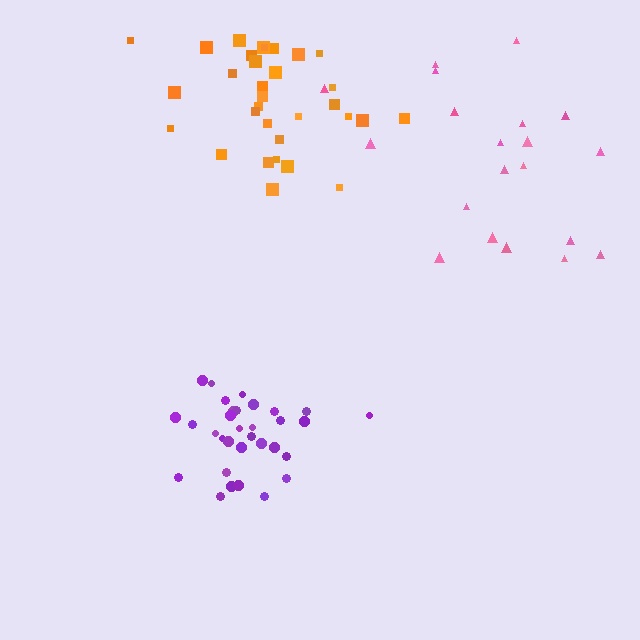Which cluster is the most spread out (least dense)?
Pink.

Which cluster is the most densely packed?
Purple.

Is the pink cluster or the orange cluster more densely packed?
Orange.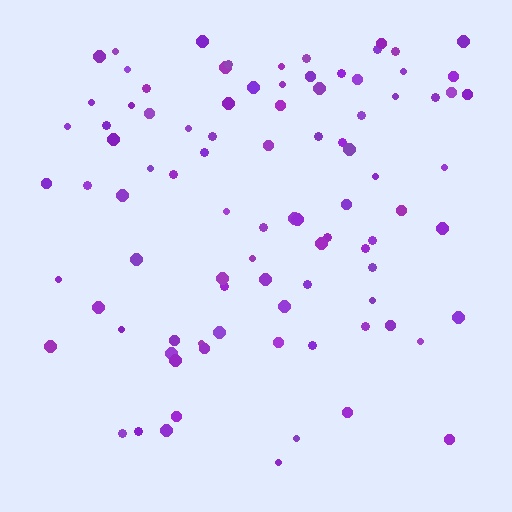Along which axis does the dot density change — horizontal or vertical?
Vertical.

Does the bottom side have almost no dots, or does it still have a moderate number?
Still a moderate number, just noticeably fewer than the top.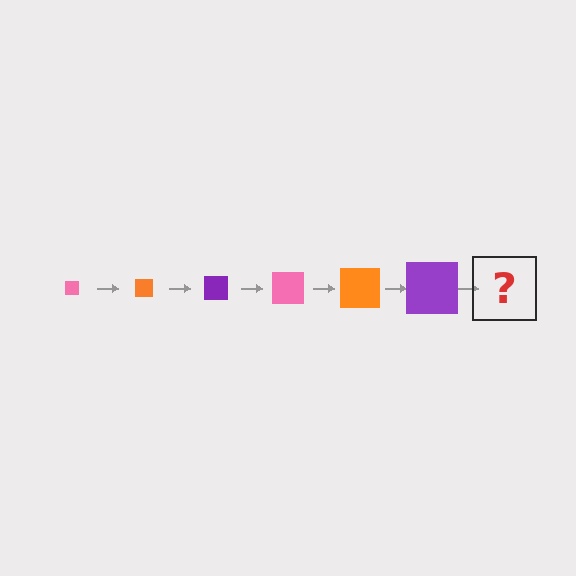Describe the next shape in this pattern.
It should be a pink square, larger than the previous one.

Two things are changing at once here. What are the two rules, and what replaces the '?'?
The two rules are that the square grows larger each step and the color cycles through pink, orange, and purple. The '?' should be a pink square, larger than the previous one.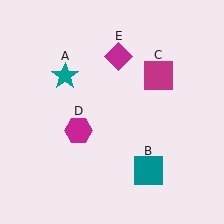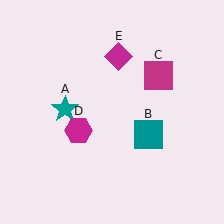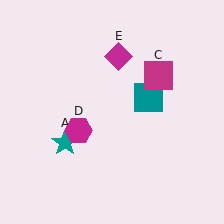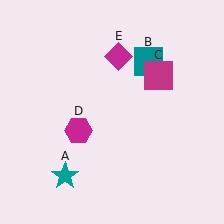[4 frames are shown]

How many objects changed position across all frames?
2 objects changed position: teal star (object A), teal square (object B).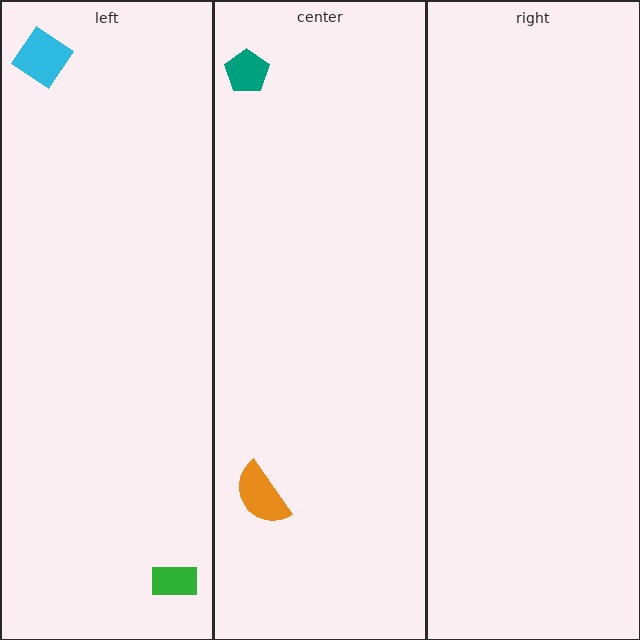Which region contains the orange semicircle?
The center region.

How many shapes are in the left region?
2.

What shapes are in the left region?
The cyan diamond, the green rectangle.